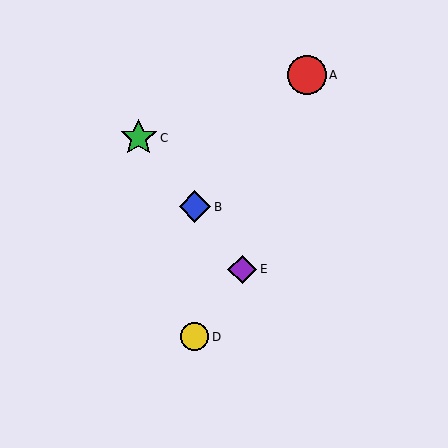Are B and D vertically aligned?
Yes, both are at x≈195.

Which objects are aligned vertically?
Objects B, D are aligned vertically.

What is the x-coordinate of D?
Object D is at x≈195.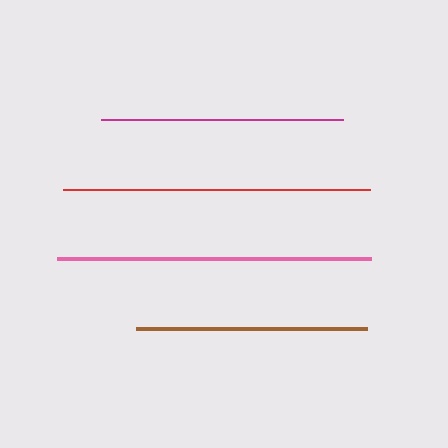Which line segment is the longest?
The pink line is the longest at approximately 315 pixels.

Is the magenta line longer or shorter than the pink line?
The pink line is longer than the magenta line.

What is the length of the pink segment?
The pink segment is approximately 315 pixels long.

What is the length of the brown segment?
The brown segment is approximately 231 pixels long.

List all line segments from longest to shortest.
From longest to shortest: pink, red, magenta, brown.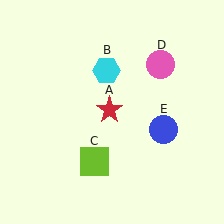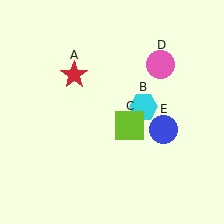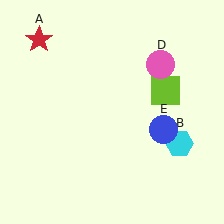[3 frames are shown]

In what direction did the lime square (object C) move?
The lime square (object C) moved up and to the right.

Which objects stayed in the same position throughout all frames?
Pink circle (object D) and blue circle (object E) remained stationary.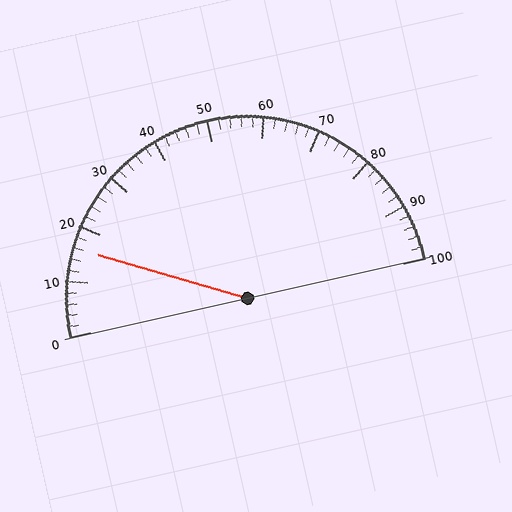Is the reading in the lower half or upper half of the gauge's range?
The reading is in the lower half of the range (0 to 100).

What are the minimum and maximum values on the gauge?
The gauge ranges from 0 to 100.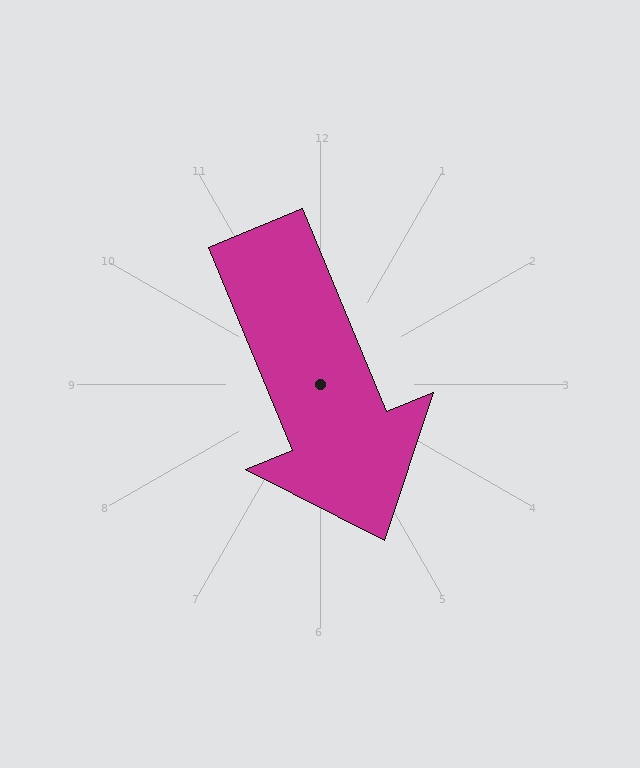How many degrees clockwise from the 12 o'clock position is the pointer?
Approximately 157 degrees.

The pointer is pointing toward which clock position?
Roughly 5 o'clock.